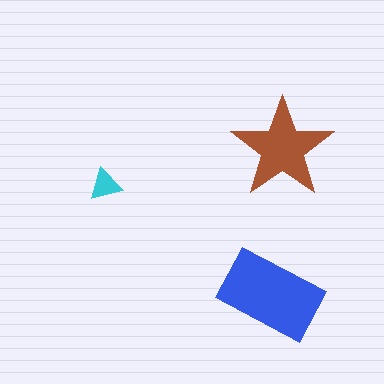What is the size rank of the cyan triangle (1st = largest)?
3rd.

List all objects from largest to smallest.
The blue rectangle, the brown star, the cyan triangle.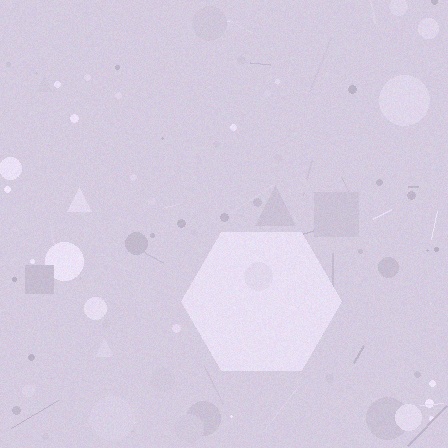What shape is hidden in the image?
A hexagon is hidden in the image.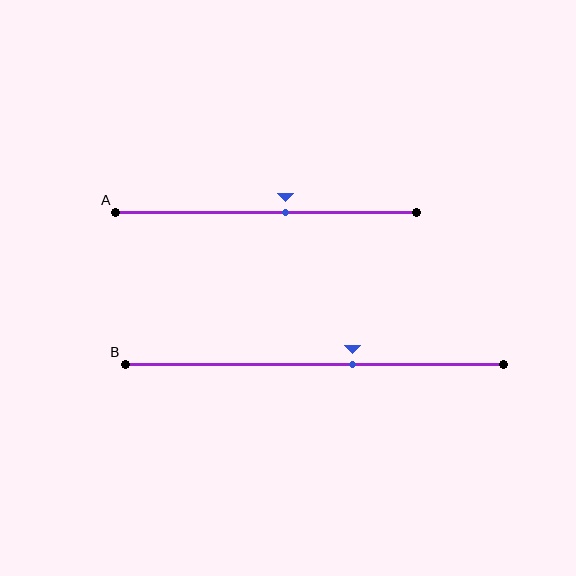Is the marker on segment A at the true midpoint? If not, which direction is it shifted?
No, the marker on segment A is shifted to the right by about 6% of the segment length.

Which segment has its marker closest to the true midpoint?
Segment A has its marker closest to the true midpoint.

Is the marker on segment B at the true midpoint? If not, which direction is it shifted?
No, the marker on segment B is shifted to the right by about 10% of the segment length.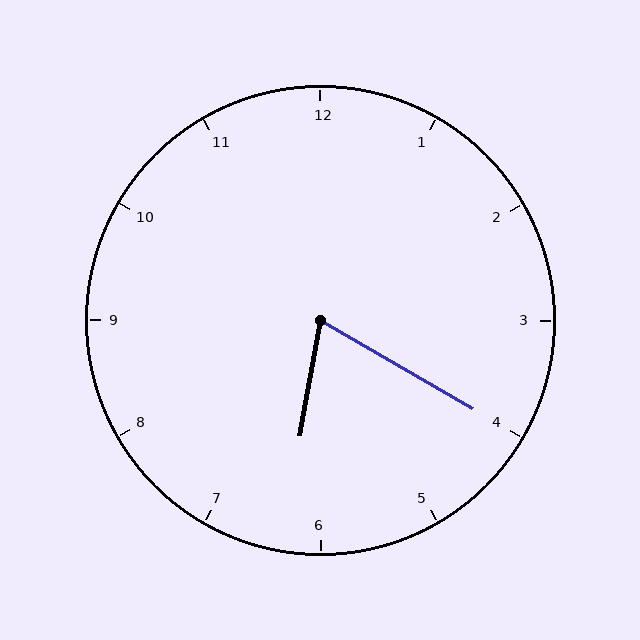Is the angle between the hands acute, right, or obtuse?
It is acute.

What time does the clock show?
6:20.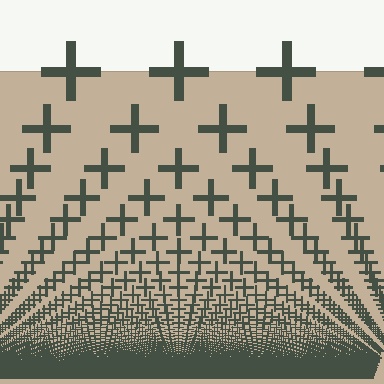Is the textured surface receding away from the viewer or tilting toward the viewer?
The surface appears to tilt toward the viewer. Texture elements get larger and sparser toward the top.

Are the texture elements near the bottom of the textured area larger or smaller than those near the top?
Smaller. The gradient is inverted — elements near the bottom are smaller and denser.